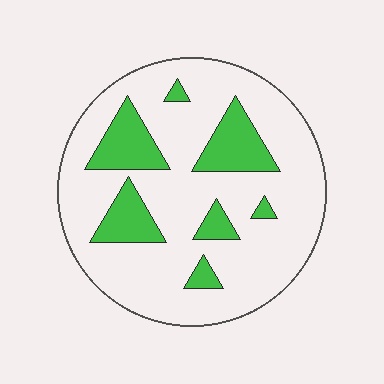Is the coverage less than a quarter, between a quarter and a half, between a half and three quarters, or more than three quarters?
Less than a quarter.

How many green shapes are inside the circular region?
7.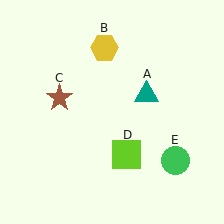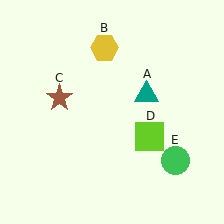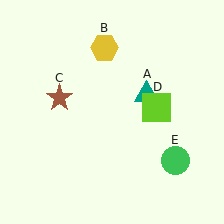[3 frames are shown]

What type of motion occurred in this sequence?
The lime square (object D) rotated counterclockwise around the center of the scene.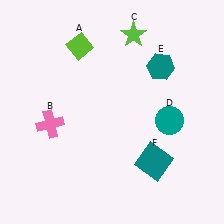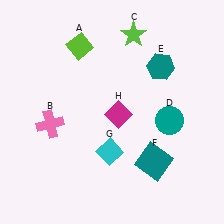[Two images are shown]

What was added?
A cyan diamond (G), a magenta diamond (H) were added in Image 2.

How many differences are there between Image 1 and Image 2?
There are 2 differences between the two images.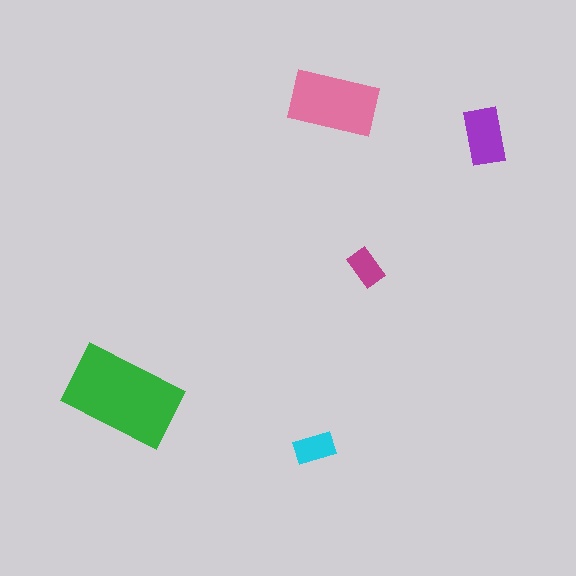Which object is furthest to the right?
The purple rectangle is rightmost.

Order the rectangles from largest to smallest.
the green one, the pink one, the purple one, the cyan one, the magenta one.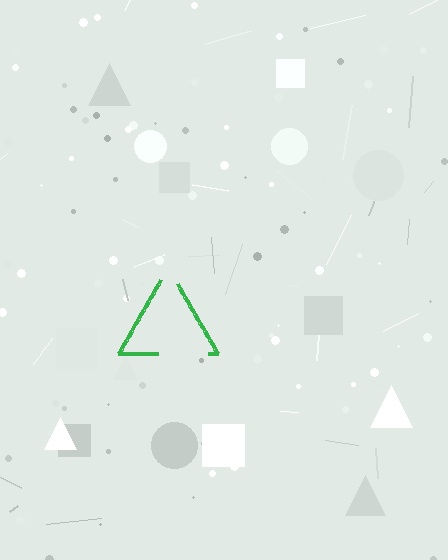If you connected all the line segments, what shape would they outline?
They would outline a triangle.